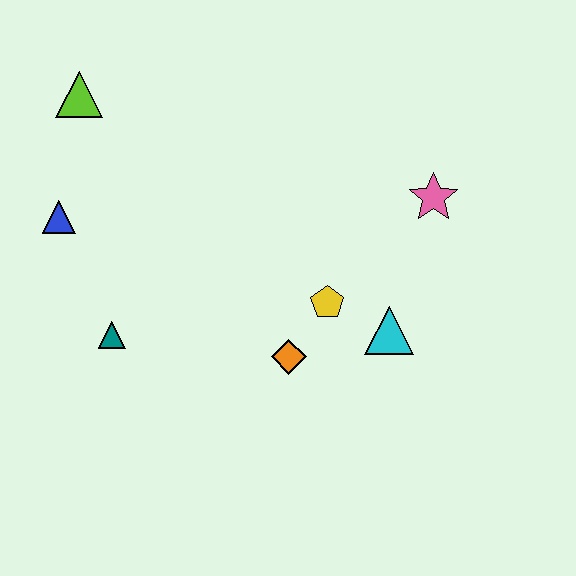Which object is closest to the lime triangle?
The blue triangle is closest to the lime triangle.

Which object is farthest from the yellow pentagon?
The lime triangle is farthest from the yellow pentagon.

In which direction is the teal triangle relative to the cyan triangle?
The teal triangle is to the left of the cyan triangle.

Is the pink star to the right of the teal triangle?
Yes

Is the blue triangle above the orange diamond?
Yes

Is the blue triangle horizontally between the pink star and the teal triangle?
No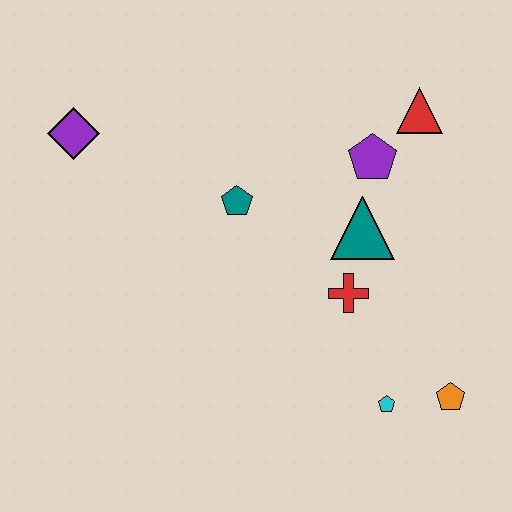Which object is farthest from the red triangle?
The purple diamond is farthest from the red triangle.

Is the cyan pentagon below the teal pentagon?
Yes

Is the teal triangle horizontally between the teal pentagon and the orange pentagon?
Yes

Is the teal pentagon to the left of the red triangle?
Yes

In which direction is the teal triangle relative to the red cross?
The teal triangle is above the red cross.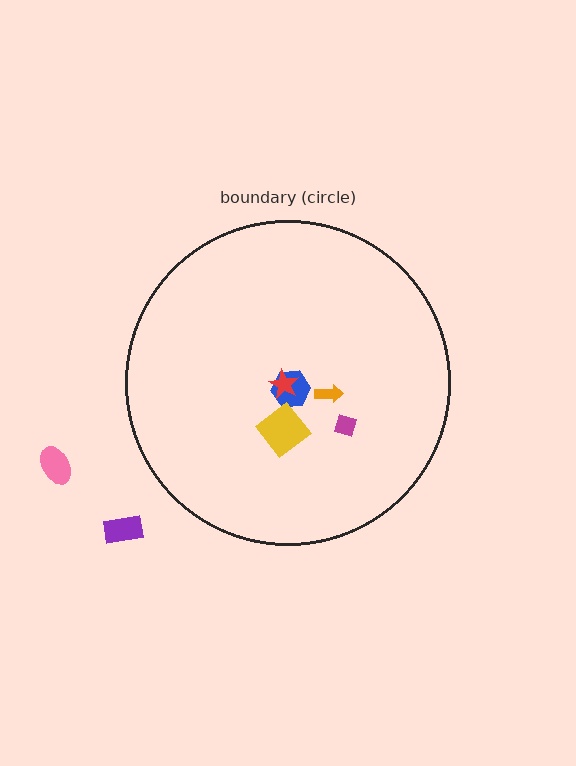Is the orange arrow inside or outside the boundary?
Inside.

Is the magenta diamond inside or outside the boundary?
Inside.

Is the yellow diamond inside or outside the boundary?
Inside.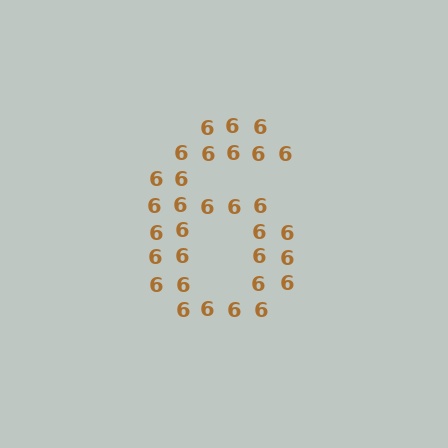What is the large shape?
The large shape is the digit 6.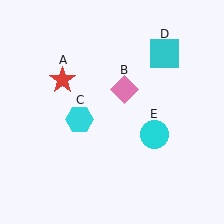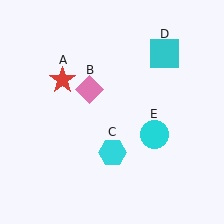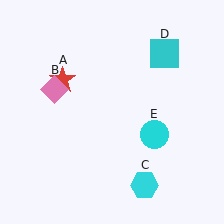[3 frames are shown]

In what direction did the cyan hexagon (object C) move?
The cyan hexagon (object C) moved down and to the right.